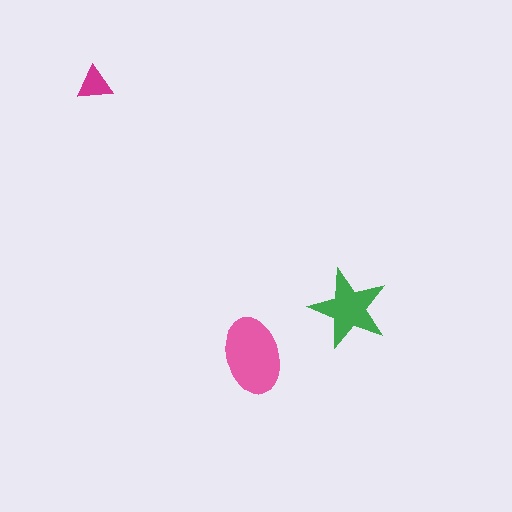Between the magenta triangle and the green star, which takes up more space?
The green star.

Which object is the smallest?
The magenta triangle.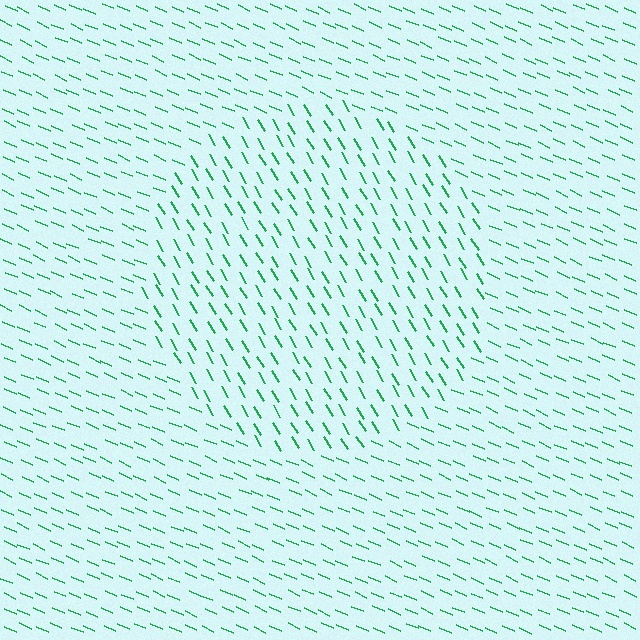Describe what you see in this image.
The image is filled with small green line segments. A circle region in the image has lines oriented differently from the surrounding lines, creating a visible texture boundary.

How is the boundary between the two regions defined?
The boundary is defined purely by a change in line orientation (approximately 35 degrees difference). All lines are the same color and thickness.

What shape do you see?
I see a circle.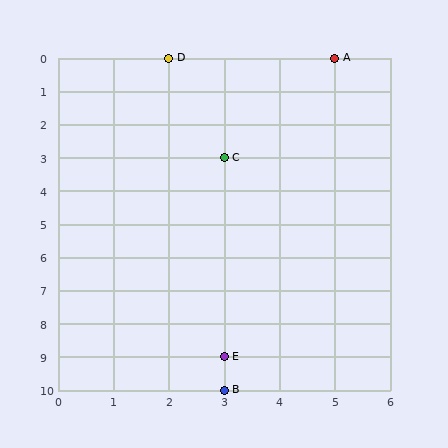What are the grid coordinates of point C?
Point C is at grid coordinates (3, 3).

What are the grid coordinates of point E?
Point E is at grid coordinates (3, 9).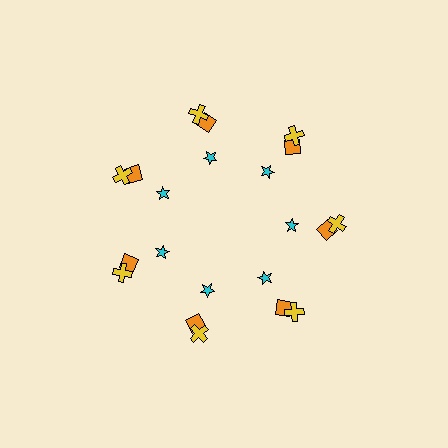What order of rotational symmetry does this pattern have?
This pattern has 7-fold rotational symmetry.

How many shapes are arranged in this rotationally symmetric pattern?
There are 21 shapes, arranged in 7 groups of 3.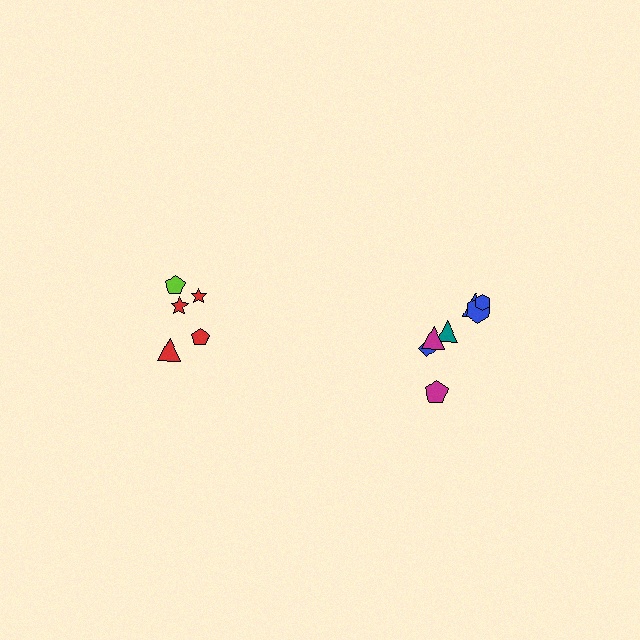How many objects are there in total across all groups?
There are 12 objects.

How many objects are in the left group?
There are 5 objects.